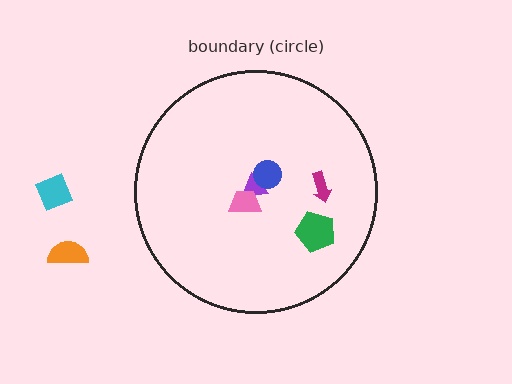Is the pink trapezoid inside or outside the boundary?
Inside.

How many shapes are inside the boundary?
5 inside, 2 outside.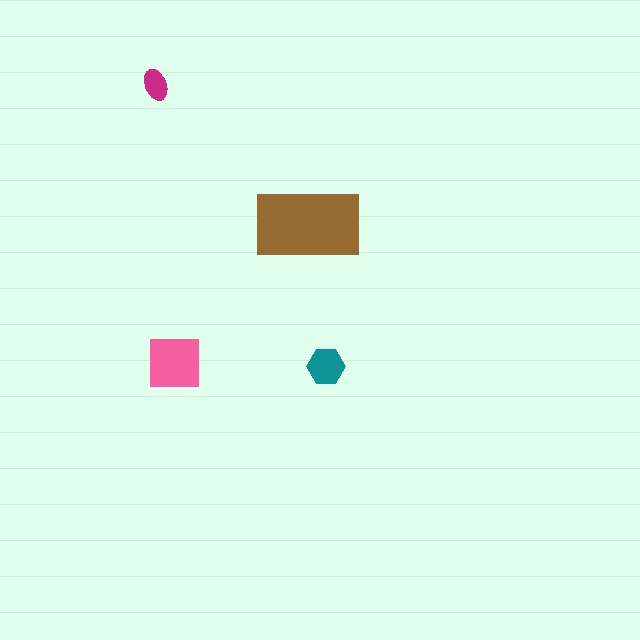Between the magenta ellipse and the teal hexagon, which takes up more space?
The teal hexagon.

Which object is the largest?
The brown rectangle.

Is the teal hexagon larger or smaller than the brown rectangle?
Smaller.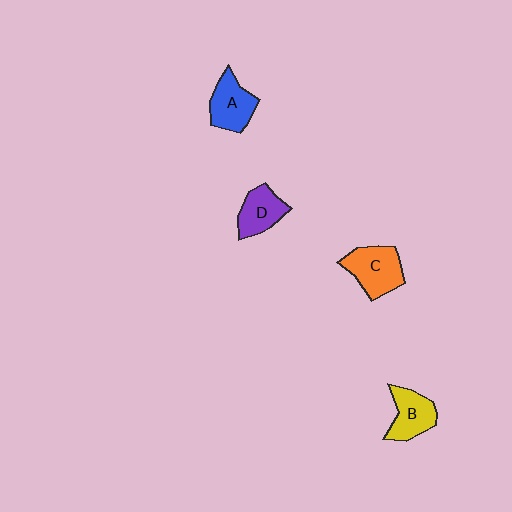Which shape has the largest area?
Shape C (orange).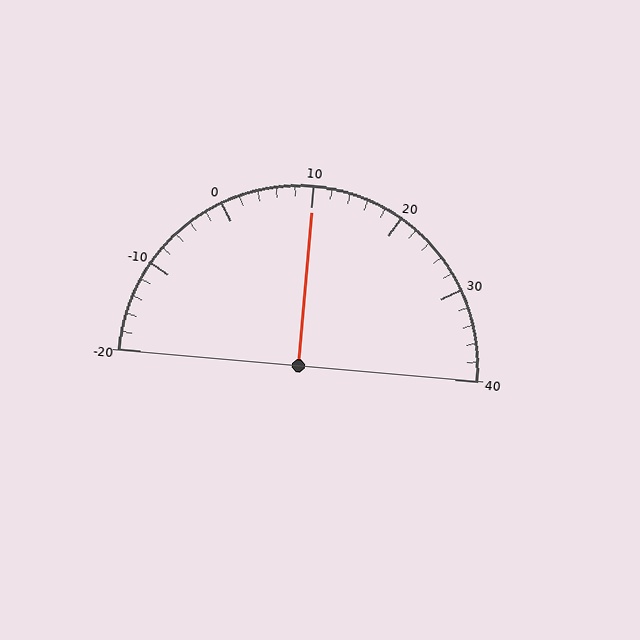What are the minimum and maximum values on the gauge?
The gauge ranges from -20 to 40.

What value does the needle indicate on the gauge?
The needle indicates approximately 10.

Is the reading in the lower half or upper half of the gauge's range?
The reading is in the upper half of the range (-20 to 40).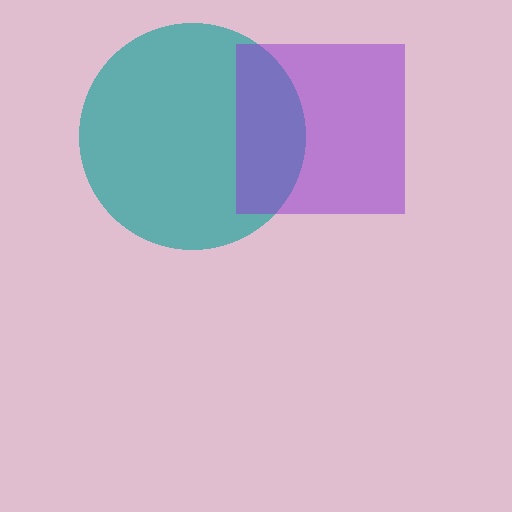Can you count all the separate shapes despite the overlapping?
Yes, there are 2 separate shapes.